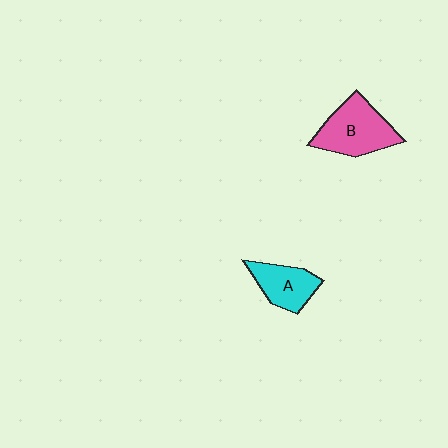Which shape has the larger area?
Shape B (pink).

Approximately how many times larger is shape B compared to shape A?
Approximately 1.4 times.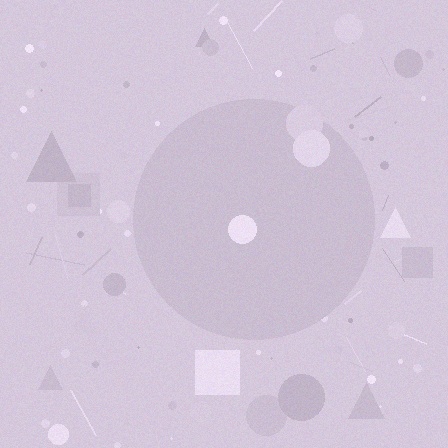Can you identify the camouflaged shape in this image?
The camouflaged shape is a circle.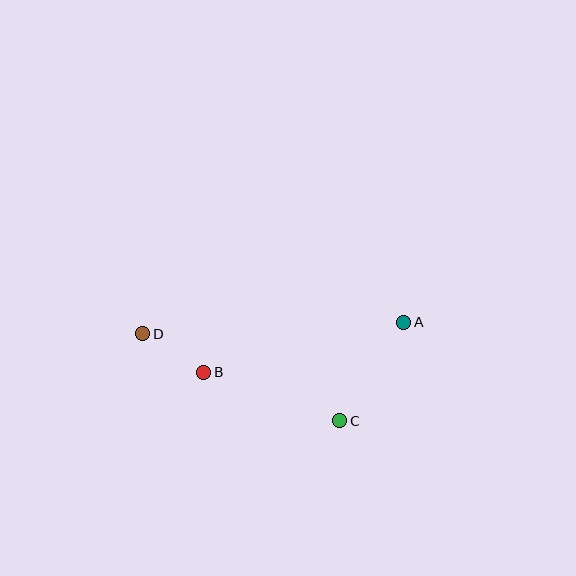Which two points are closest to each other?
Points B and D are closest to each other.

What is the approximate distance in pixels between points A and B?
The distance between A and B is approximately 207 pixels.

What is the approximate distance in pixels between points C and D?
The distance between C and D is approximately 216 pixels.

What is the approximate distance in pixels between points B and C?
The distance between B and C is approximately 145 pixels.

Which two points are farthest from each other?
Points A and D are farthest from each other.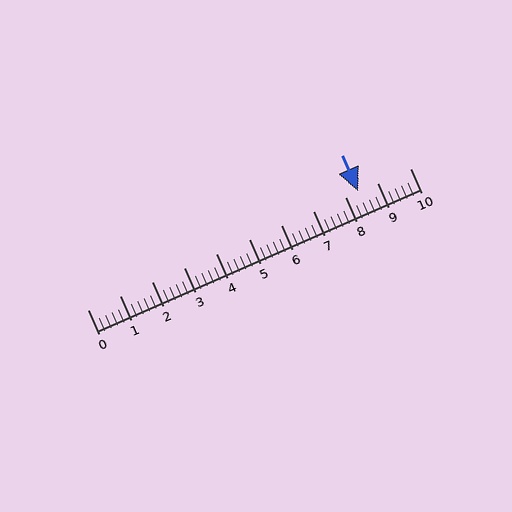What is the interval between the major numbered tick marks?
The major tick marks are spaced 1 units apart.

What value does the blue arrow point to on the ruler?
The blue arrow points to approximately 8.4.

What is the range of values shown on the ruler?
The ruler shows values from 0 to 10.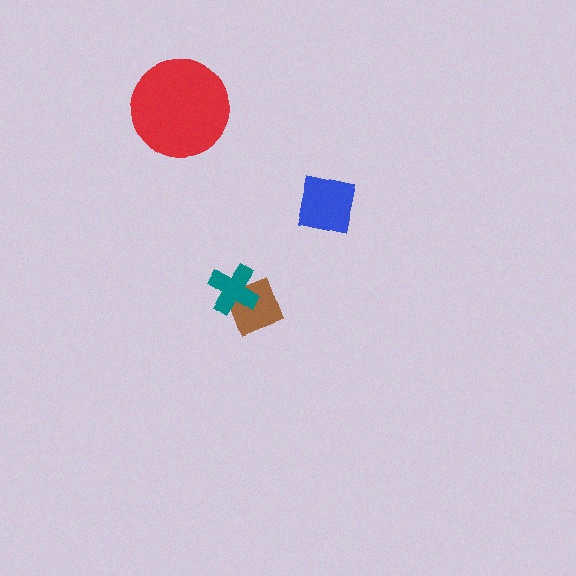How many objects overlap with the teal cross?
1 object overlaps with the teal cross.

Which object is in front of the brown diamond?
The teal cross is in front of the brown diamond.